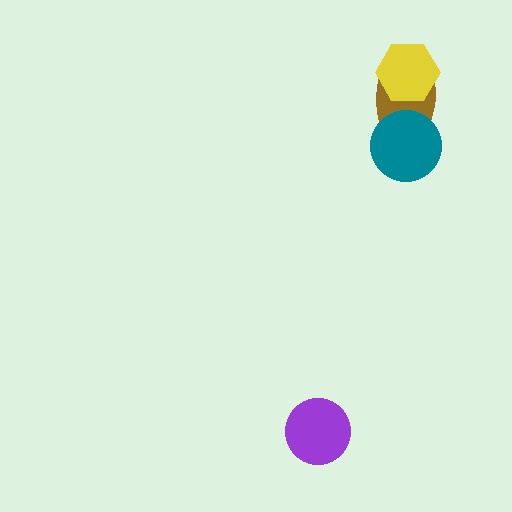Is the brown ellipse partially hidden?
Yes, it is partially covered by another shape.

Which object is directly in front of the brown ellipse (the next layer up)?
The yellow hexagon is directly in front of the brown ellipse.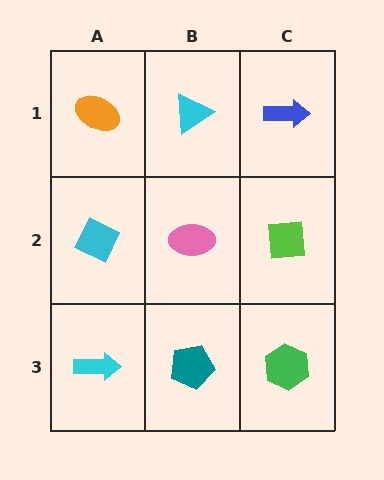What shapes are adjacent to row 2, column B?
A cyan triangle (row 1, column B), a teal pentagon (row 3, column B), a cyan diamond (row 2, column A), a lime square (row 2, column C).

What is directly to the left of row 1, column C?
A cyan triangle.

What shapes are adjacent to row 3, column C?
A lime square (row 2, column C), a teal pentagon (row 3, column B).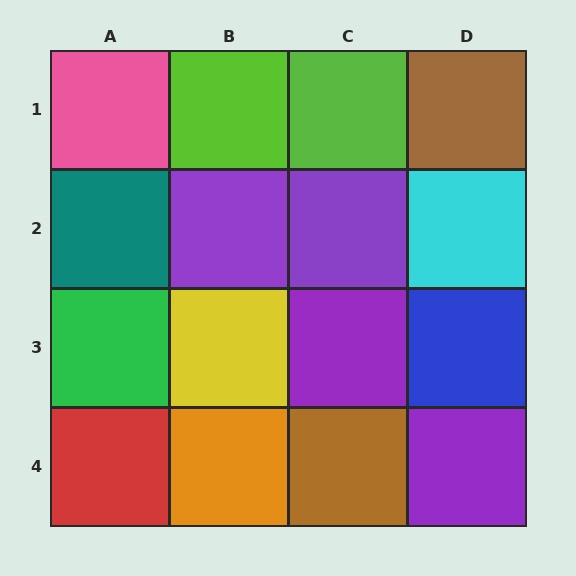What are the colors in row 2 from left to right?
Teal, purple, purple, cyan.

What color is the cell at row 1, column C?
Lime.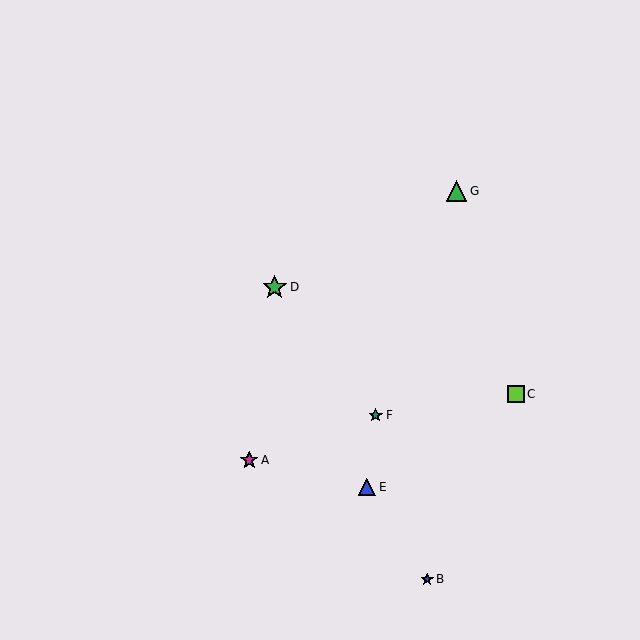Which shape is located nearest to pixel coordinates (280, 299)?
The green star (labeled D) at (275, 287) is nearest to that location.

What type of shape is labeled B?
Shape B is a blue star.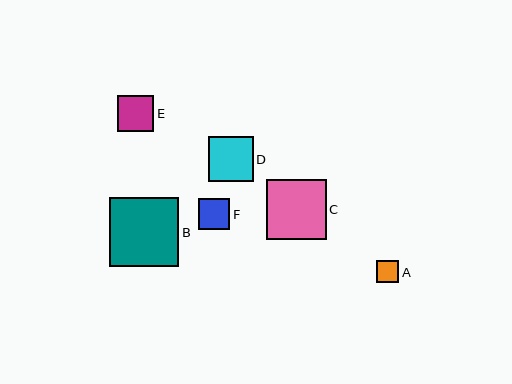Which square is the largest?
Square B is the largest with a size of approximately 69 pixels.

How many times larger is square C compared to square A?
Square C is approximately 2.7 times the size of square A.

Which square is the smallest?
Square A is the smallest with a size of approximately 23 pixels.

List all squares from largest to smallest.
From largest to smallest: B, C, D, E, F, A.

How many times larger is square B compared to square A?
Square B is approximately 3.0 times the size of square A.